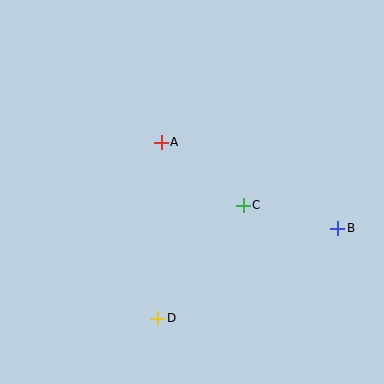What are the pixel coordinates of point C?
Point C is at (243, 205).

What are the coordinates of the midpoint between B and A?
The midpoint between B and A is at (249, 185).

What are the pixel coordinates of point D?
Point D is at (158, 318).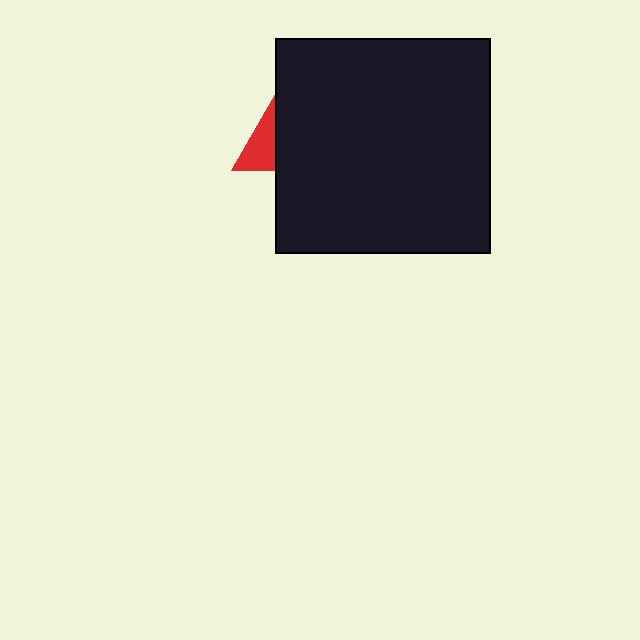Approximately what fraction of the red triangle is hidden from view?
Roughly 69% of the red triangle is hidden behind the black square.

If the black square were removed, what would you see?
You would see the complete red triangle.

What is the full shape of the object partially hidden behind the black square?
The partially hidden object is a red triangle.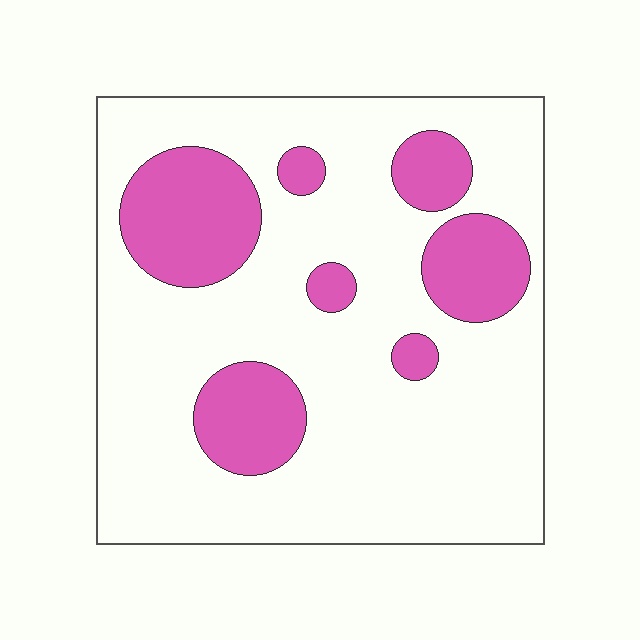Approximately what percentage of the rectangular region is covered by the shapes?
Approximately 25%.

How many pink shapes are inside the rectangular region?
7.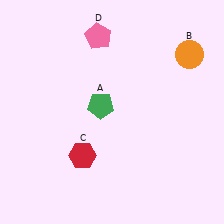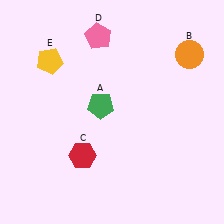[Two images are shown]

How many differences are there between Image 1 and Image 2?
There is 1 difference between the two images.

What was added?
A yellow pentagon (E) was added in Image 2.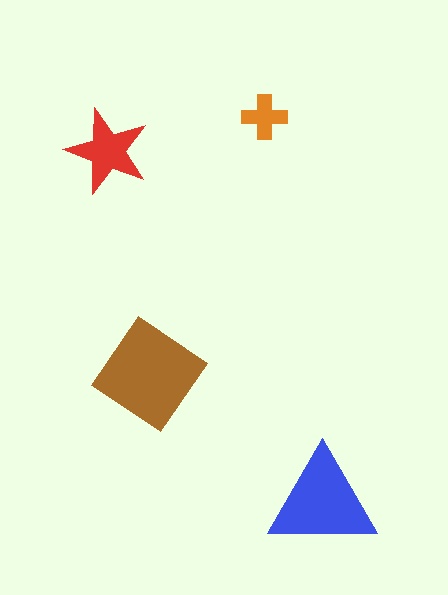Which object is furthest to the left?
The red star is leftmost.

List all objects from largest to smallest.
The brown diamond, the blue triangle, the red star, the orange cross.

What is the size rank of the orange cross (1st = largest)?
4th.